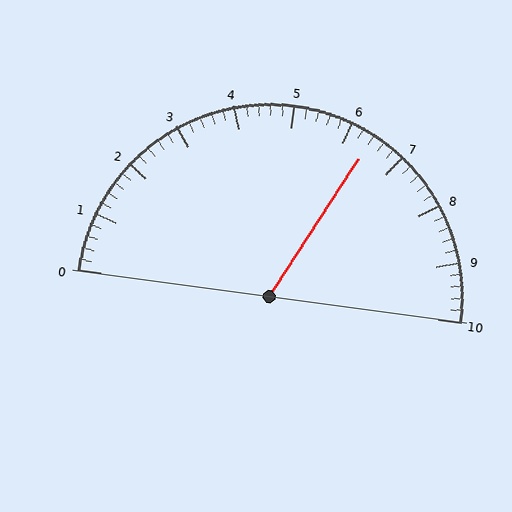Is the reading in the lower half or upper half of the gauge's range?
The reading is in the upper half of the range (0 to 10).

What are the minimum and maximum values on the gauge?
The gauge ranges from 0 to 10.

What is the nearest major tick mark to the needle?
The nearest major tick mark is 6.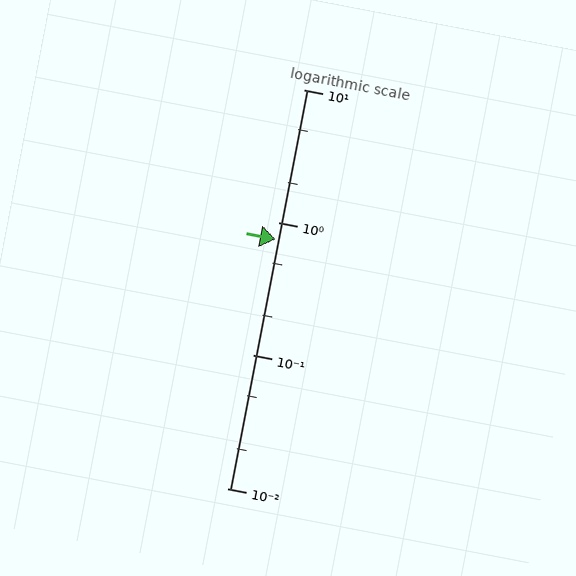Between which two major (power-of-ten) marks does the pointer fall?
The pointer is between 0.1 and 1.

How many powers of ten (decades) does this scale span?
The scale spans 3 decades, from 0.01 to 10.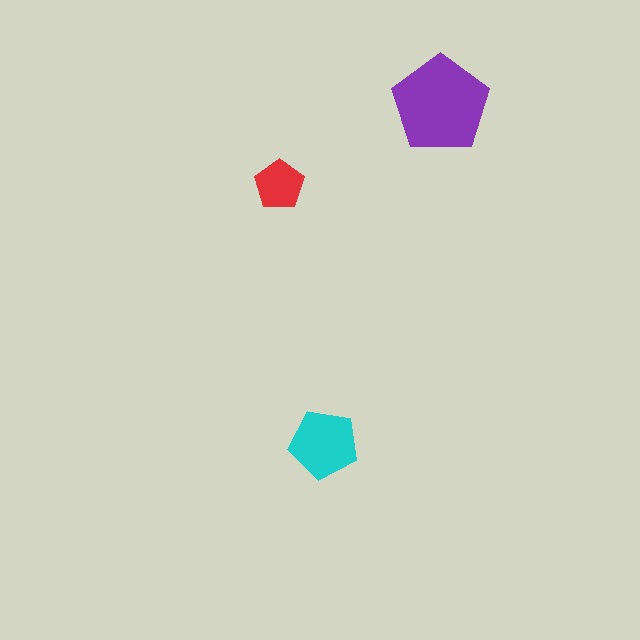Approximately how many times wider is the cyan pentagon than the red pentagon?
About 1.5 times wider.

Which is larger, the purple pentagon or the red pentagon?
The purple one.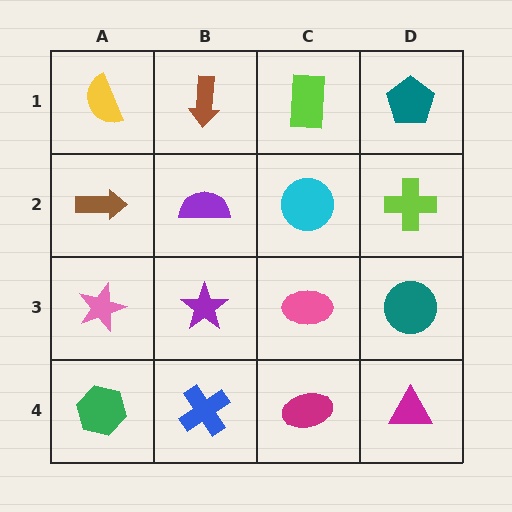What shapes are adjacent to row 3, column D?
A lime cross (row 2, column D), a magenta triangle (row 4, column D), a pink ellipse (row 3, column C).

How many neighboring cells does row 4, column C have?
3.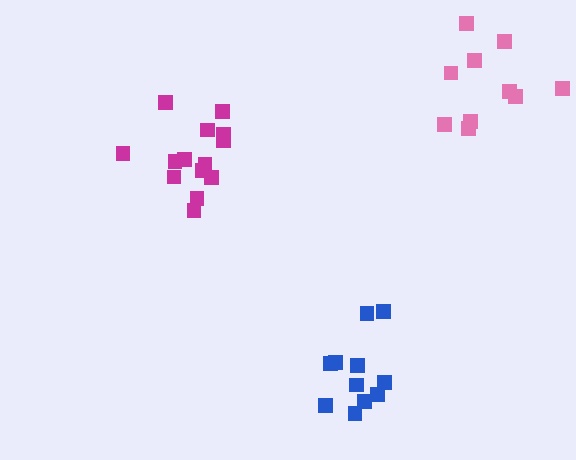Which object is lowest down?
The blue cluster is bottommost.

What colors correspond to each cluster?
The clusters are colored: magenta, blue, pink.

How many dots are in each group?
Group 1: 14 dots, Group 2: 11 dots, Group 3: 10 dots (35 total).